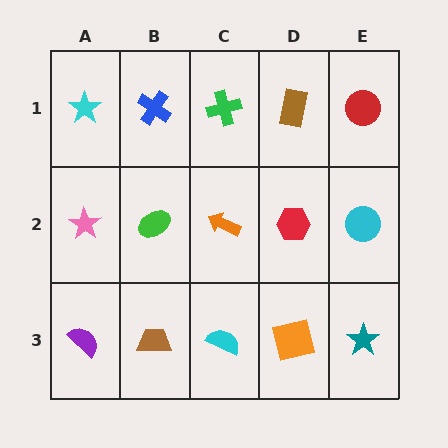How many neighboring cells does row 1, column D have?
3.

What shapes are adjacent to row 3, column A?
A pink star (row 2, column A), a brown trapezoid (row 3, column B).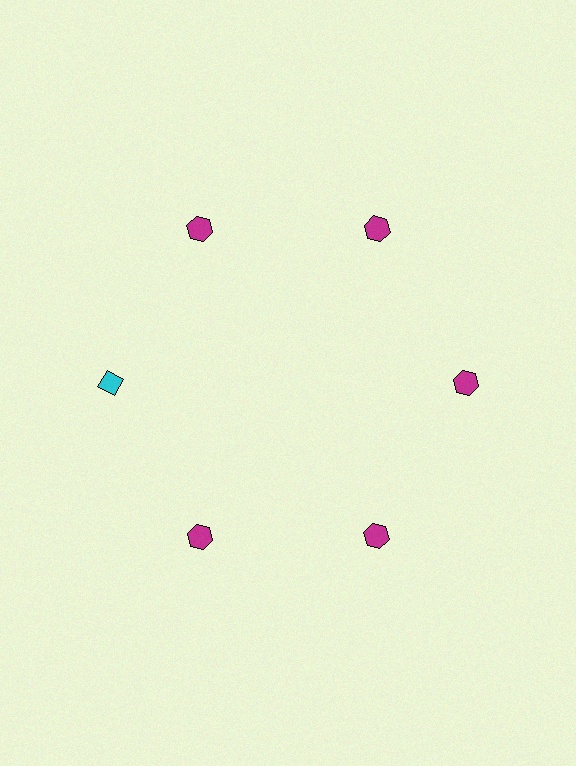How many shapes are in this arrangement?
There are 6 shapes arranged in a ring pattern.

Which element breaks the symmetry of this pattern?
The cyan diamond at roughly the 9 o'clock position breaks the symmetry. All other shapes are magenta hexagons.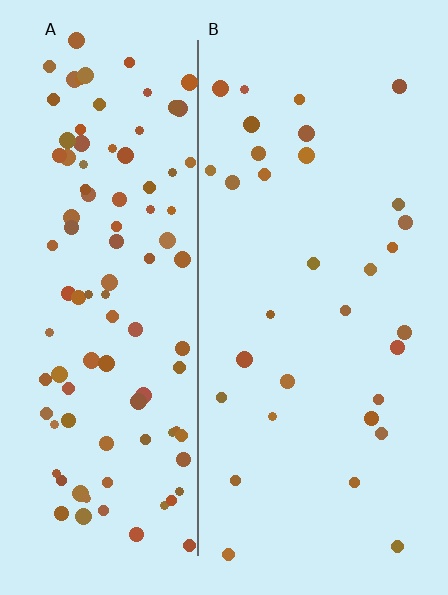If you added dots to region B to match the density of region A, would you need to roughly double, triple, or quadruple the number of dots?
Approximately triple.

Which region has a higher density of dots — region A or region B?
A (the left).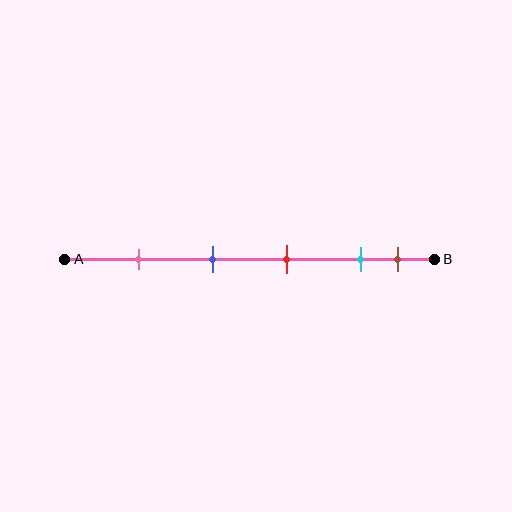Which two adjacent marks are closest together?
The cyan and brown marks are the closest adjacent pair.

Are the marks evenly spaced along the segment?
No, the marks are not evenly spaced.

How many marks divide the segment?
There are 5 marks dividing the segment.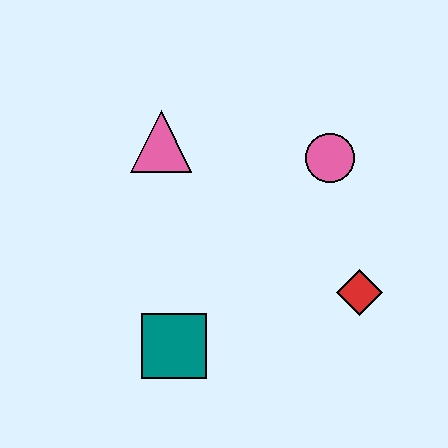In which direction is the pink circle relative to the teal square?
The pink circle is above the teal square.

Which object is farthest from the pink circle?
The teal square is farthest from the pink circle.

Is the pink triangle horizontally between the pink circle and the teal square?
No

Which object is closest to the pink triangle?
The pink circle is closest to the pink triangle.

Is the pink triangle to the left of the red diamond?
Yes